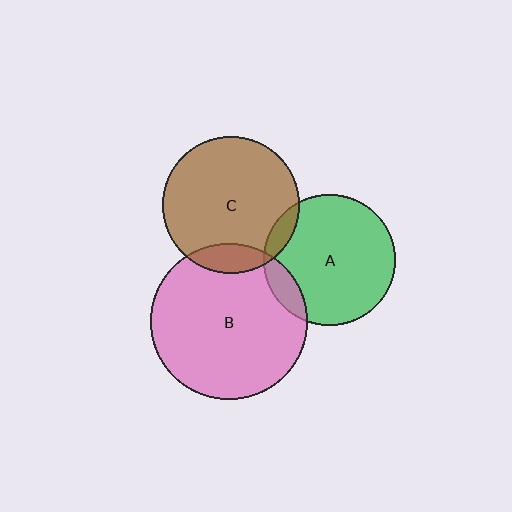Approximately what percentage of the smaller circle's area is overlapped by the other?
Approximately 10%.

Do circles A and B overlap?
Yes.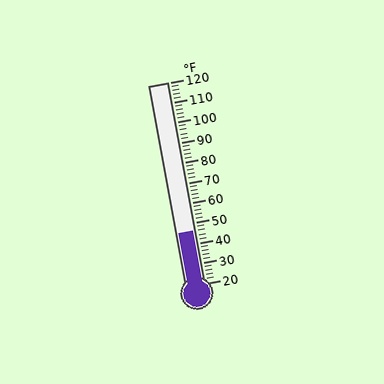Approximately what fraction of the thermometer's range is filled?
The thermometer is filled to approximately 25% of its range.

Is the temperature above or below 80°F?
The temperature is below 80°F.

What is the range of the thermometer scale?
The thermometer scale ranges from 20°F to 120°F.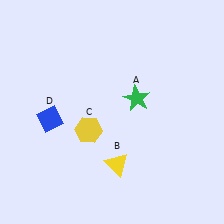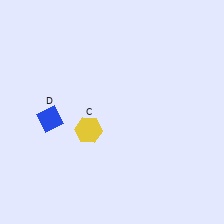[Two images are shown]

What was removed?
The green star (A), the yellow triangle (B) were removed in Image 2.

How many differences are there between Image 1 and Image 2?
There are 2 differences between the two images.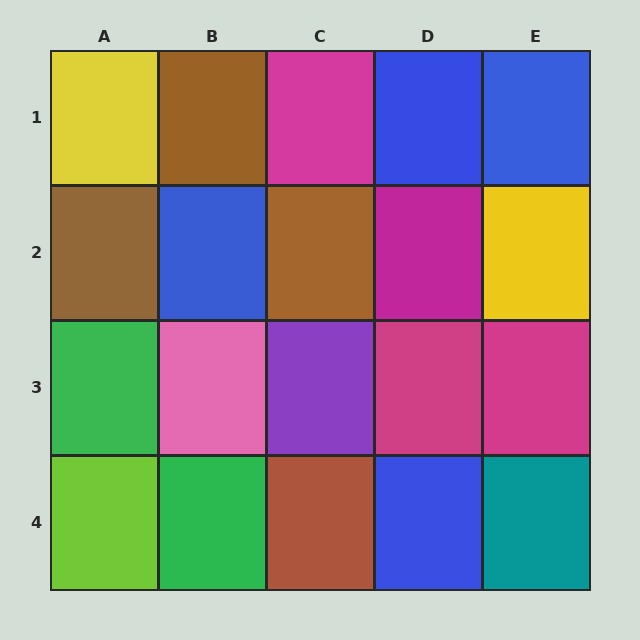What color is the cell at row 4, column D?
Blue.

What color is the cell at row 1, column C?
Magenta.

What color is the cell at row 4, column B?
Green.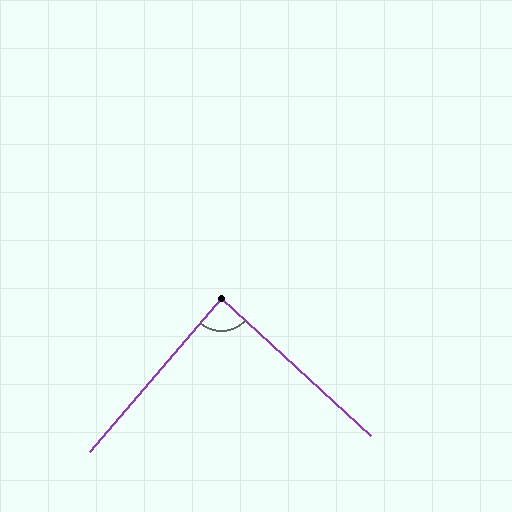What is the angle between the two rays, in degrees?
Approximately 88 degrees.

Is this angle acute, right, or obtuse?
It is approximately a right angle.